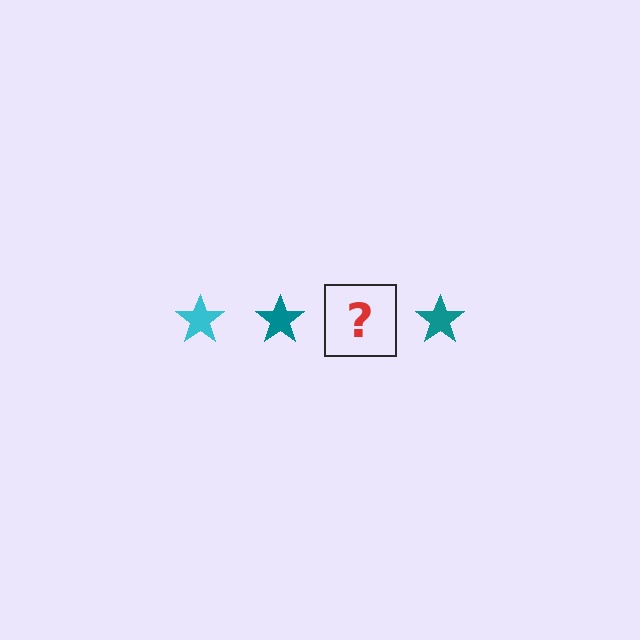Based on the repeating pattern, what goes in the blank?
The blank should be a cyan star.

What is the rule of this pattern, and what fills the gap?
The rule is that the pattern cycles through cyan, teal stars. The gap should be filled with a cyan star.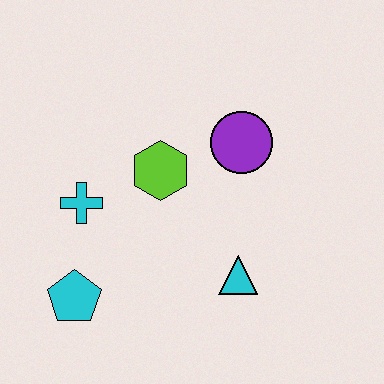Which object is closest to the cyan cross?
The lime hexagon is closest to the cyan cross.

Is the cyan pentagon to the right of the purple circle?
No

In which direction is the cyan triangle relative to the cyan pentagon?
The cyan triangle is to the right of the cyan pentagon.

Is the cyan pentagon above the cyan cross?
No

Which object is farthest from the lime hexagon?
The cyan pentagon is farthest from the lime hexagon.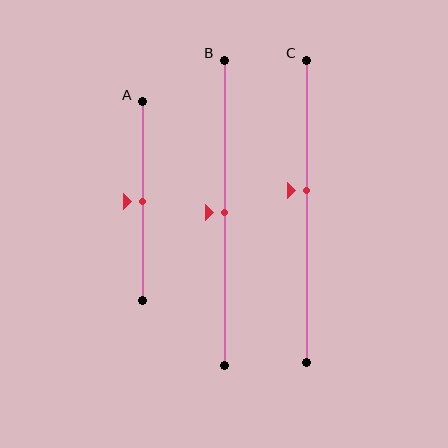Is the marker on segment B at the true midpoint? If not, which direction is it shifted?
Yes, the marker on segment B is at the true midpoint.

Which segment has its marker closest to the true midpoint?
Segment A has its marker closest to the true midpoint.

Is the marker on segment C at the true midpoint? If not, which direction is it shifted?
No, the marker on segment C is shifted upward by about 7% of the segment length.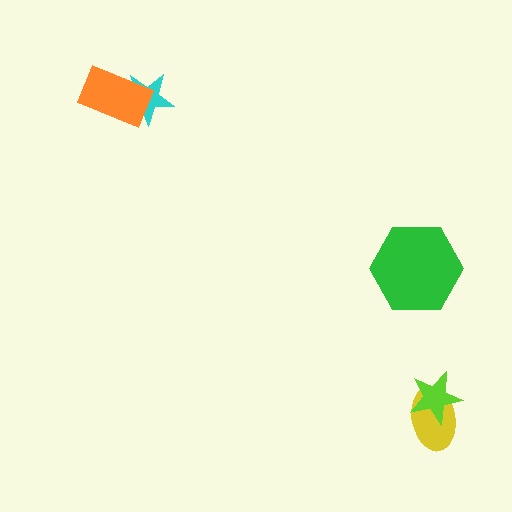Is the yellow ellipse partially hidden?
Yes, it is partially covered by another shape.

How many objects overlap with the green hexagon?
0 objects overlap with the green hexagon.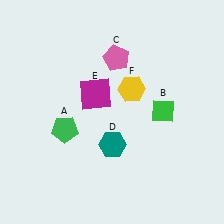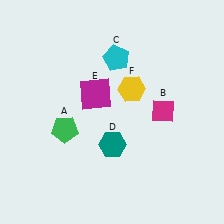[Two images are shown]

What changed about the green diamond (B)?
In Image 1, B is green. In Image 2, it changed to magenta.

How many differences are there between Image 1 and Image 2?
There are 2 differences between the two images.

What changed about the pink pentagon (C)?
In Image 1, C is pink. In Image 2, it changed to cyan.